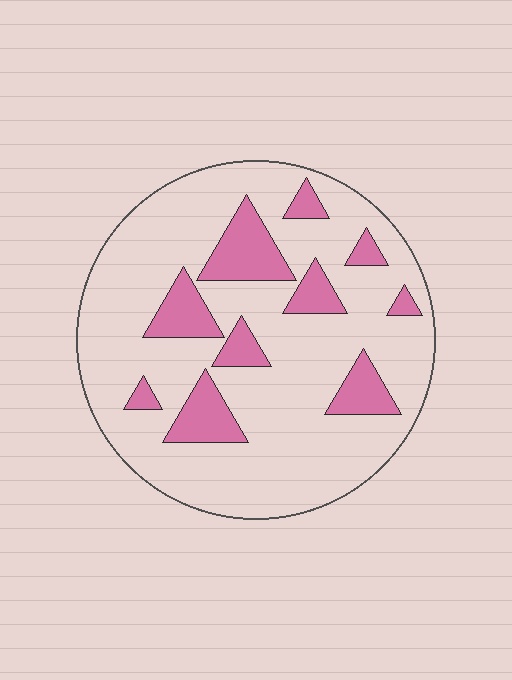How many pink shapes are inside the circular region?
10.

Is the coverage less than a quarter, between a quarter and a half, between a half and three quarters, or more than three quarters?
Less than a quarter.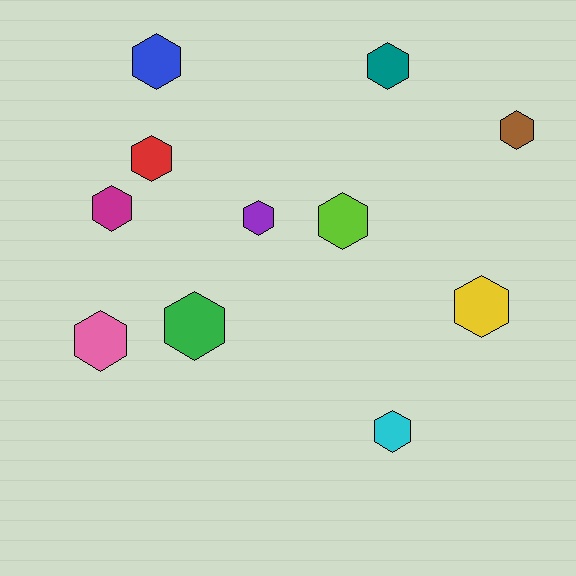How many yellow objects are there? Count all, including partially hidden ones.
There is 1 yellow object.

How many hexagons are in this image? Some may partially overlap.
There are 11 hexagons.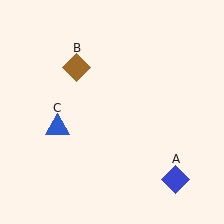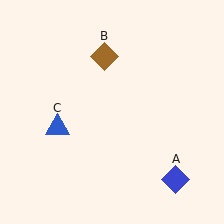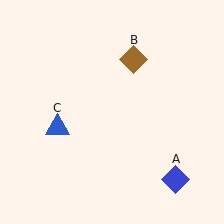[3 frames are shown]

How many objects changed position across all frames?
1 object changed position: brown diamond (object B).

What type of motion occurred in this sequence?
The brown diamond (object B) rotated clockwise around the center of the scene.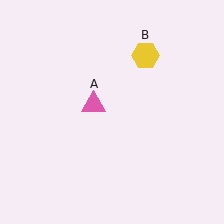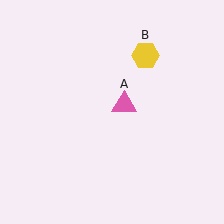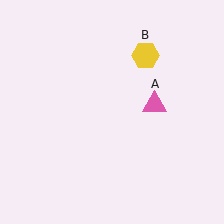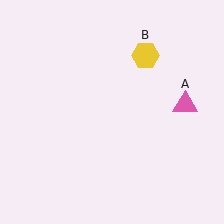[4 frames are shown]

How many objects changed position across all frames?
1 object changed position: pink triangle (object A).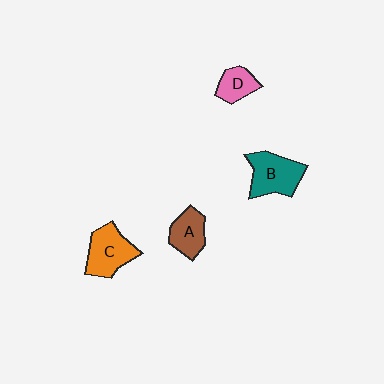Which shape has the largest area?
Shape B (teal).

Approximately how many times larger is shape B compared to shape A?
Approximately 1.4 times.